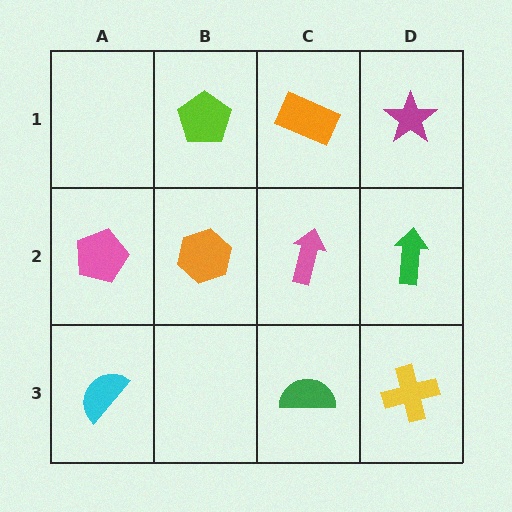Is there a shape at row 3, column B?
No, that cell is empty.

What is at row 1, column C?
An orange rectangle.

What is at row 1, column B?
A lime pentagon.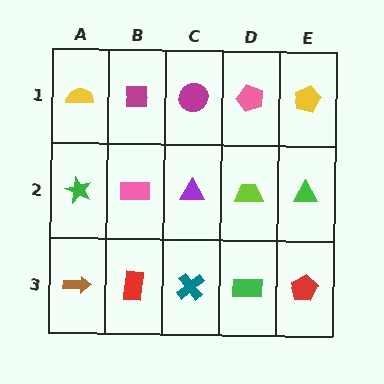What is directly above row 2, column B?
A magenta square.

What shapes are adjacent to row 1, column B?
A pink rectangle (row 2, column B), a yellow semicircle (row 1, column A), a magenta circle (row 1, column C).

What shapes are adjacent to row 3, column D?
A lime trapezoid (row 2, column D), a teal cross (row 3, column C), a red pentagon (row 3, column E).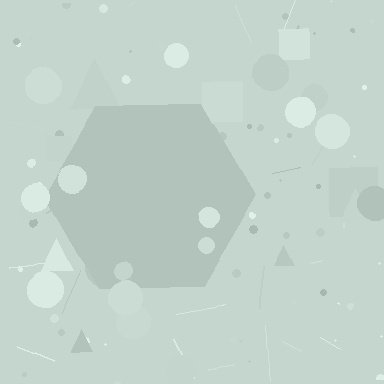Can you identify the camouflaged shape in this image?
The camouflaged shape is a hexagon.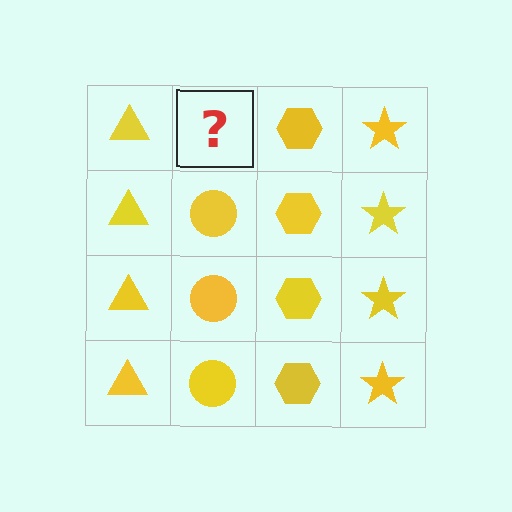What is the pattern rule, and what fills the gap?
The rule is that each column has a consistent shape. The gap should be filled with a yellow circle.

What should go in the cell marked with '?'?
The missing cell should contain a yellow circle.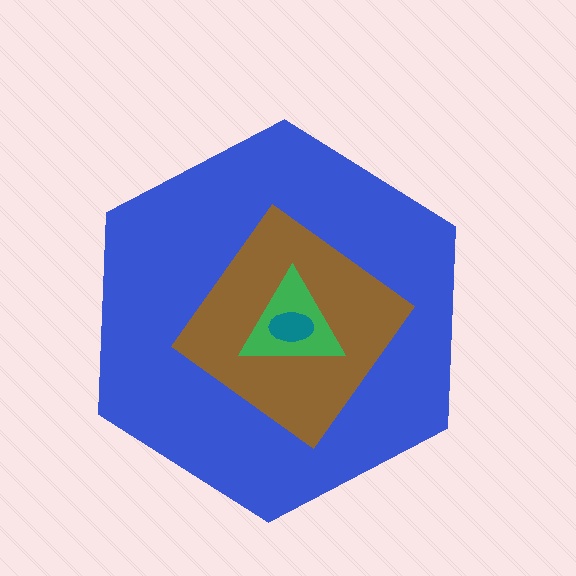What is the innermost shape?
The teal ellipse.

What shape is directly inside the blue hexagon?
The brown diamond.